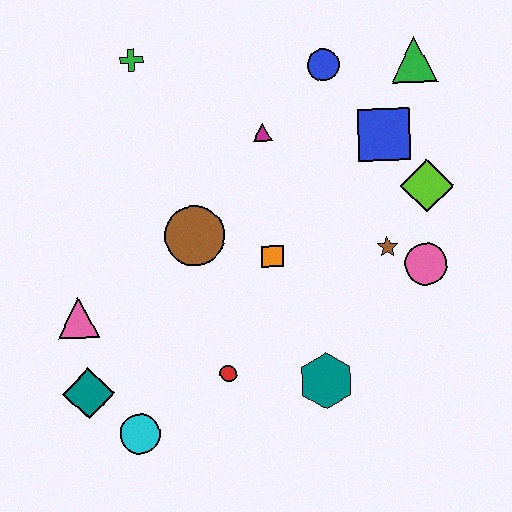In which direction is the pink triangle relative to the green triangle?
The pink triangle is to the left of the green triangle.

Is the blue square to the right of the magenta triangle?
Yes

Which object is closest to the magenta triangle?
The blue circle is closest to the magenta triangle.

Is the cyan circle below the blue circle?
Yes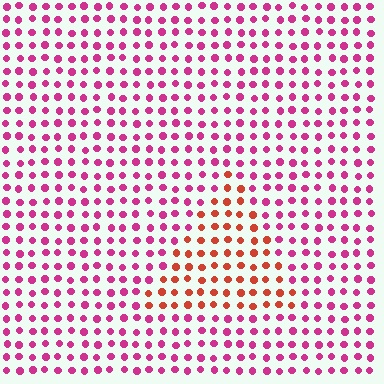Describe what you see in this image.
The image is filled with small magenta elements in a uniform arrangement. A triangle-shaped region is visible where the elements are tinted to a slightly different hue, forming a subtle color boundary.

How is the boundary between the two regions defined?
The boundary is defined purely by a slight shift in hue (about 42 degrees). Spacing, size, and orientation are identical on both sides.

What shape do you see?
I see a triangle.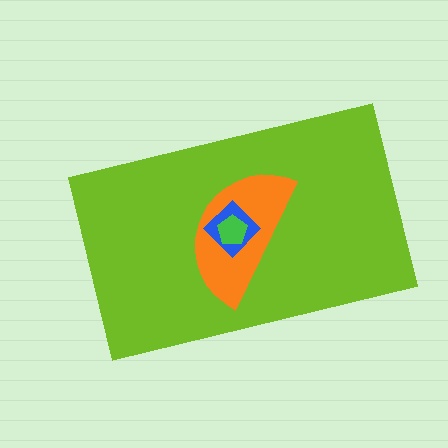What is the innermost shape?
The green pentagon.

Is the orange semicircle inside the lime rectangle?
Yes.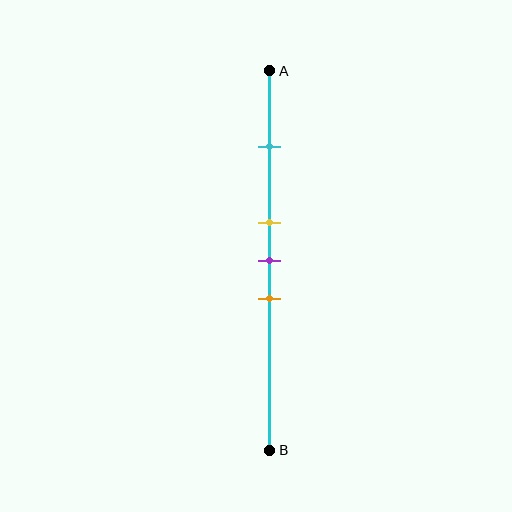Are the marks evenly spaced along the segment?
No, the marks are not evenly spaced.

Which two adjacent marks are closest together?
The yellow and purple marks are the closest adjacent pair.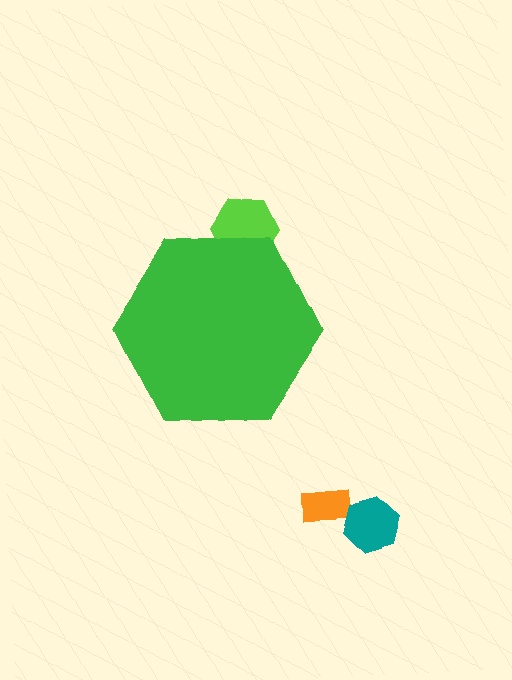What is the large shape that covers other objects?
A green hexagon.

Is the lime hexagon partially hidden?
Yes, the lime hexagon is partially hidden behind the green hexagon.